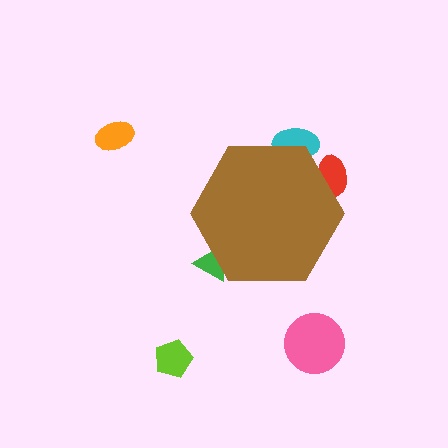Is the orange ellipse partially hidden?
No, the orange ellipse is fully visible.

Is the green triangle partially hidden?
Yes, the green triangle is partially hidden behind the brown hexagon.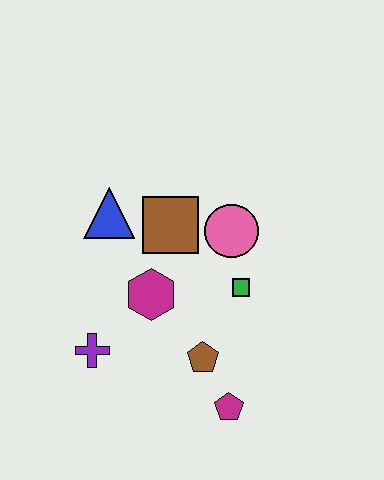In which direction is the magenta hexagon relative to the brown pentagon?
The magenta hexagon is above the brown pentagon.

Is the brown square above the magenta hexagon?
Yes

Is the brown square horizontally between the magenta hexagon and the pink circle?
Yes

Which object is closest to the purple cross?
The magenta hexagon is closest to the purple cross.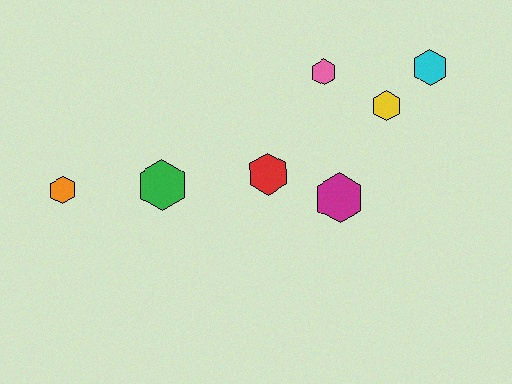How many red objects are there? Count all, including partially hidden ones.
There is 1 red object.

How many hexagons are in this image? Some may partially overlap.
There are 7 hexagons.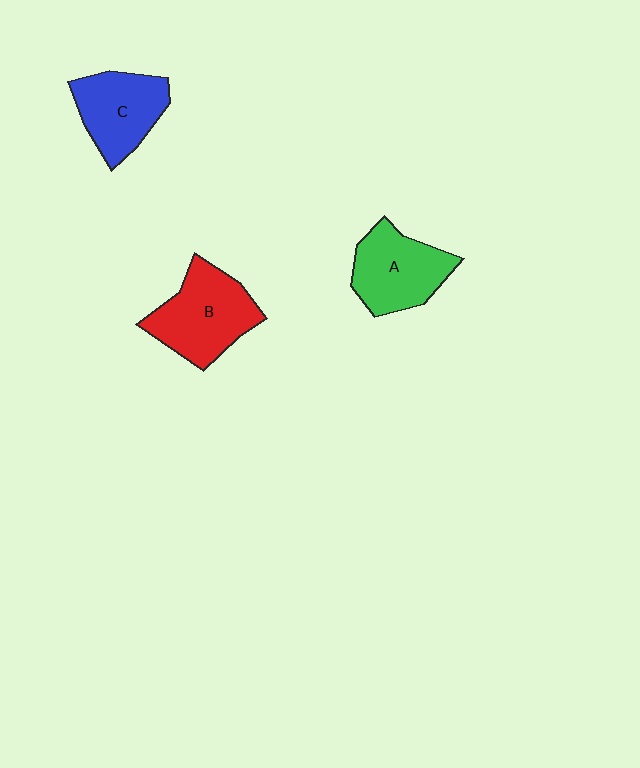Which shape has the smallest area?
Shape C (blue).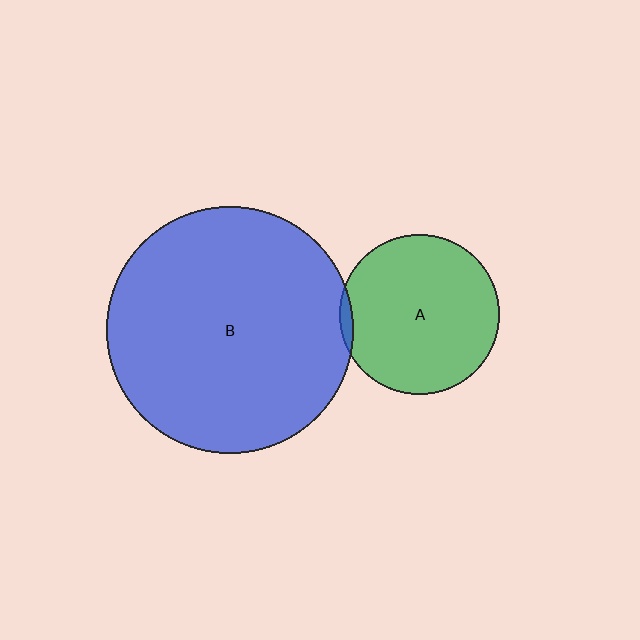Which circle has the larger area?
Circle B (blue).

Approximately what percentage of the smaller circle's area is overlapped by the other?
Approximately 5%.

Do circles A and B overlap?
Yes.